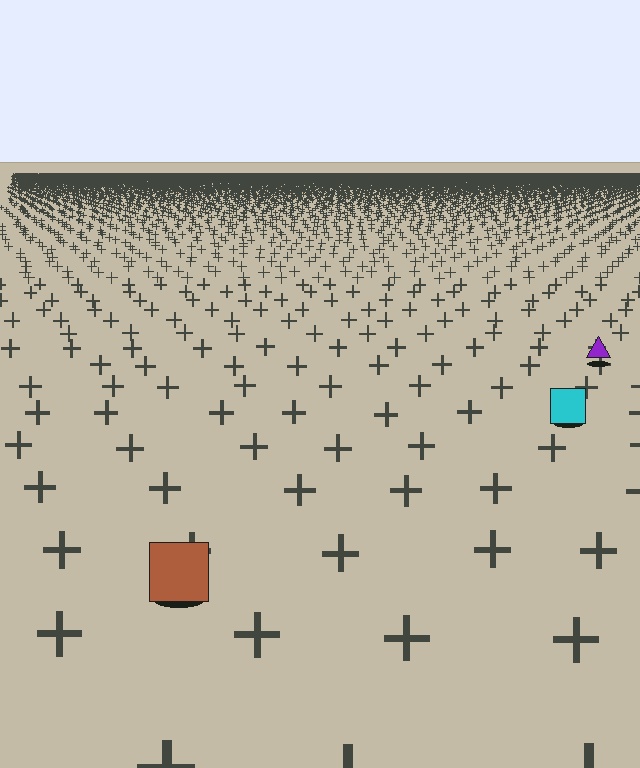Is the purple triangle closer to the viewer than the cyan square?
No. The cyan square is closer — you can tell from the texture gradient: the ground texture is coarser near it.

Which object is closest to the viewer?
The brown square is closest. The texture marks near it are larger and more spread out.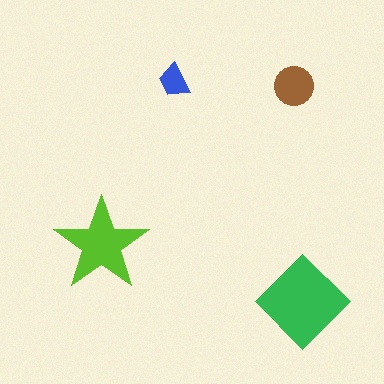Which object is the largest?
The green diamond.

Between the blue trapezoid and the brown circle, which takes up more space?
The brown circle.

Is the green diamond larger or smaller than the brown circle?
Larger.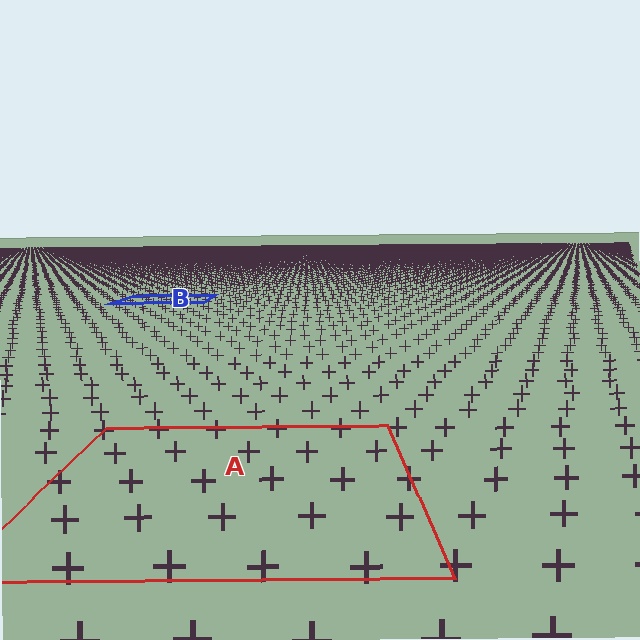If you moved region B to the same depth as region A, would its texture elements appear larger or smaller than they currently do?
They would appear larger. At a closer depth, the same texture elements are projected at a bigger on-screen size.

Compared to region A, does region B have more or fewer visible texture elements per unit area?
Region B has more texture elements per unit area — they are packed more densely because it is farther away.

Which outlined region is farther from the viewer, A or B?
Region B is farther from the viewer — the texture elements inside it appear smaller and more densely packed.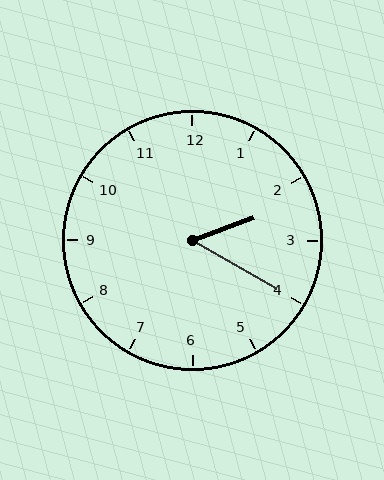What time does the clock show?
2:20.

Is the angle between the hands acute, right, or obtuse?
It is acute.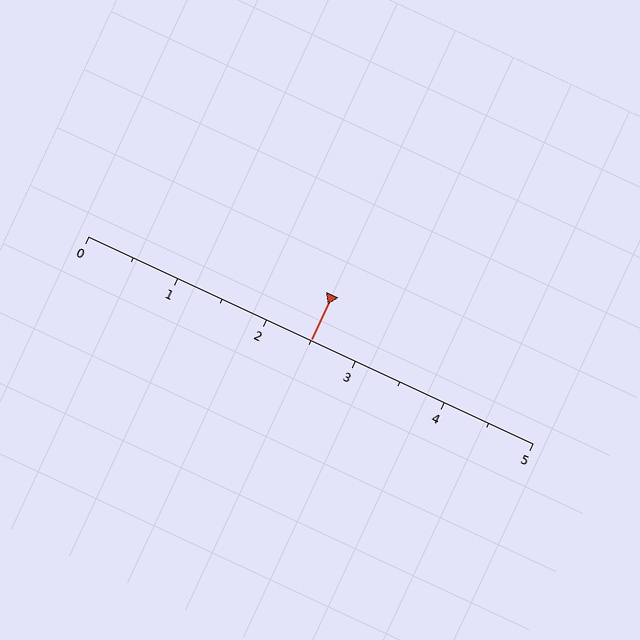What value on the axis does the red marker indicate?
The marker indicates approximately 2.5.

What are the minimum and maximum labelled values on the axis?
The axis runs from 0 to 5.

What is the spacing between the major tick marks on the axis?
The major ticks are spaced 1 apart.